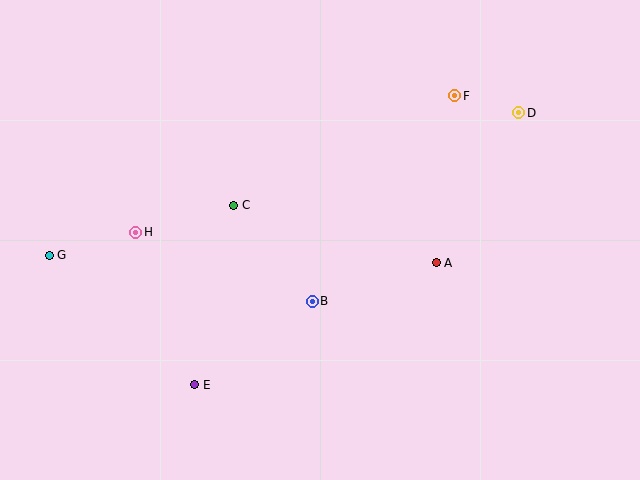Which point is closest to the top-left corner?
Point G is closest to the top-left corner.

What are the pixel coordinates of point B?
Point B is at (312, 301).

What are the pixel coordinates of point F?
Point F is at (455, 96).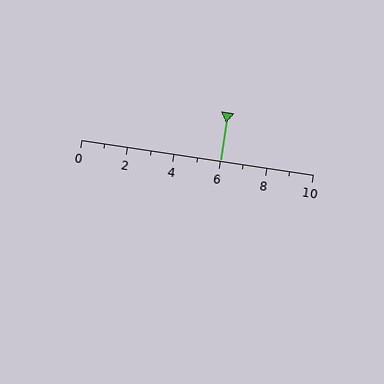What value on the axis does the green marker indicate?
The marker indicates approximately 6.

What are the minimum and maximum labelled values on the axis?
The axis runs from 0 to 10.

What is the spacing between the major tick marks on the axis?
The major ticks are spaced 2 apart.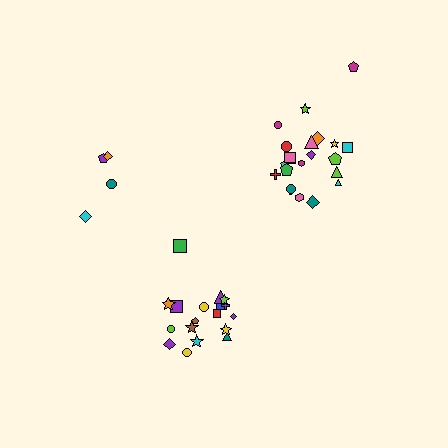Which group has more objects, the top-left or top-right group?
The top-right group.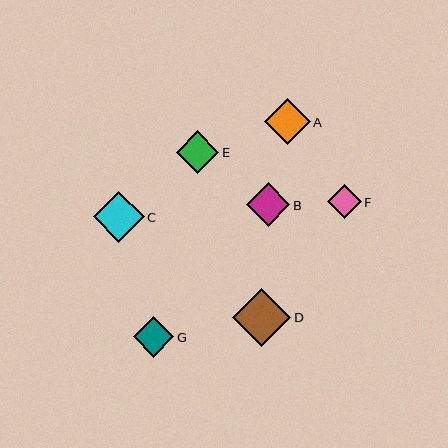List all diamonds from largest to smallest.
From largest to smallest: D, C, A, B, E, G, F.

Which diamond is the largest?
Diamond D is the largest with a size of approximately 58 pixels.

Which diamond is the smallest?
Diamond F is the smallest with a size of approximately 34 pixels.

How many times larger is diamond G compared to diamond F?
Diamond G is approximately 1.2 times the size of diamond F.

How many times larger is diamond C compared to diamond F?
Diamond C is approximately 1.5 times the size of diamond F.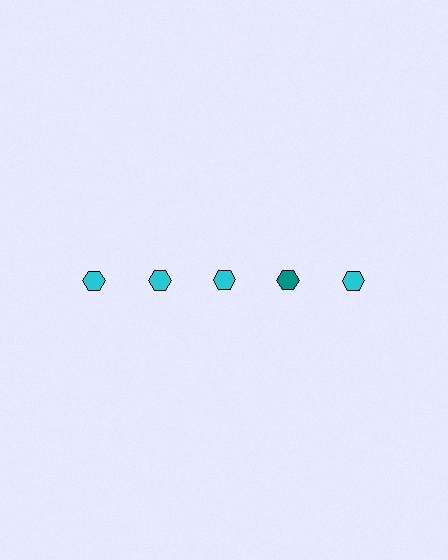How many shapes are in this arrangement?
There are 5 shapes arranged in a grid pattern.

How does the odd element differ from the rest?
It has a different color: teal instead of cyan.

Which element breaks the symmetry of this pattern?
The teal hexagon in the top row, second from right column breaks the symmetry. All other shapes are cyan hexagons.